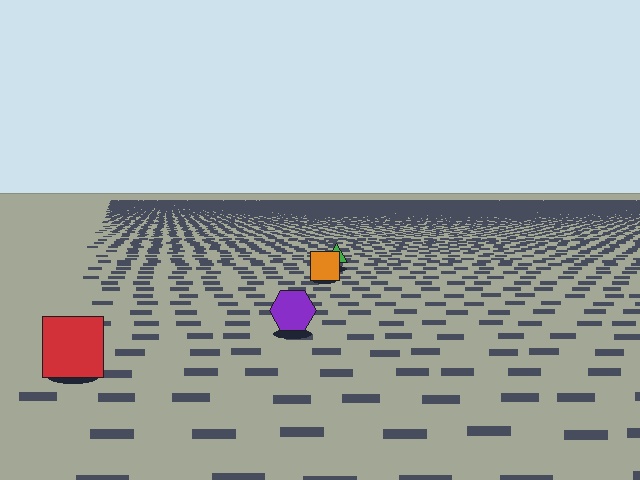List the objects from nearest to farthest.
From nearest to farthest: the red square, the purple hexagon, the orange square, the green triangle.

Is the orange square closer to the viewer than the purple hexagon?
No. The purple hexagon is closer — you can tell from the texture gradient: the ground texture is coarser near it.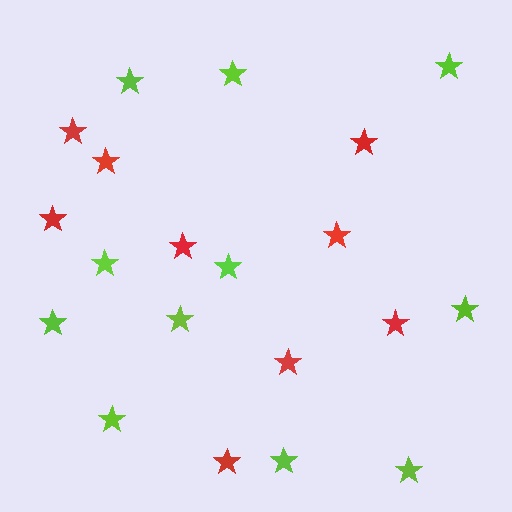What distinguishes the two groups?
There are 2 groups: one group of lime stars (11) and one group of red stars (9).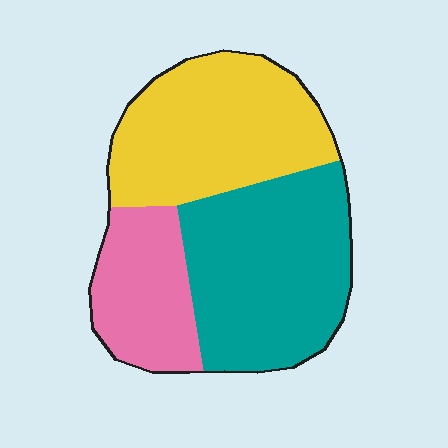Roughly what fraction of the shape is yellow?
Yellow covers roughly 35% of the shape.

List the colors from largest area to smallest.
From largest to smallest: teal, yellow, pink.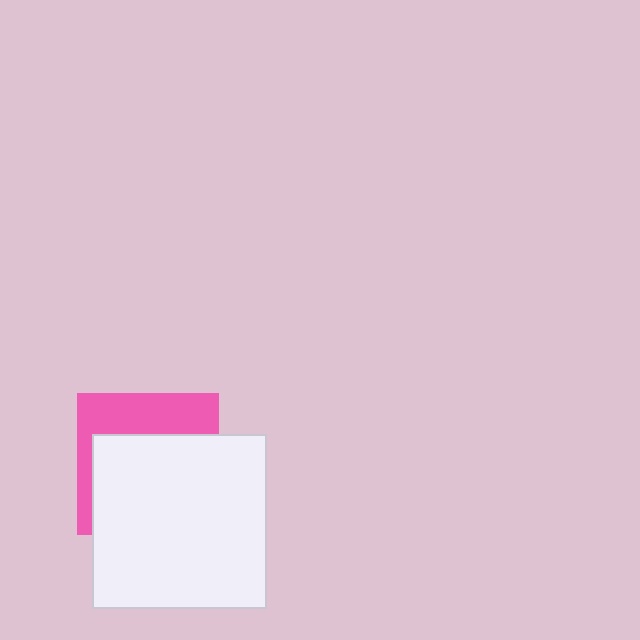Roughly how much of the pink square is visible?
A small part of it is visible (roughly 35%).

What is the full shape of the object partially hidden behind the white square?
The partially hidden object is a pink square.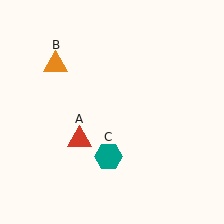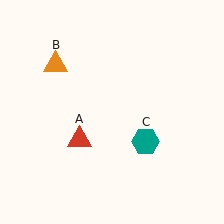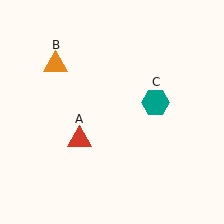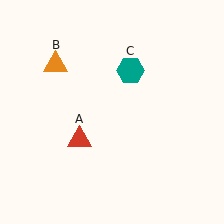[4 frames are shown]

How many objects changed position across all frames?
1 object changed position: teal hexagon (object C).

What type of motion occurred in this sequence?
The teal hexagon (object C) rotated counterclockwise around the center of the scene.